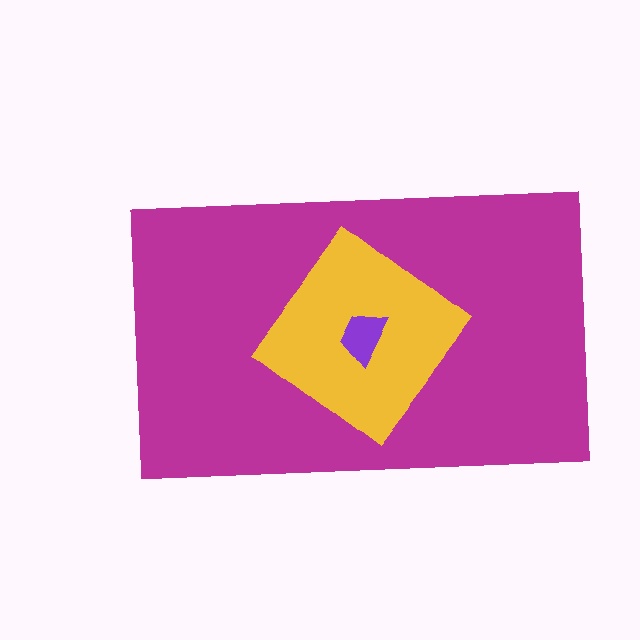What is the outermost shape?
The magenta rectangle.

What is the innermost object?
The purple trapezoid.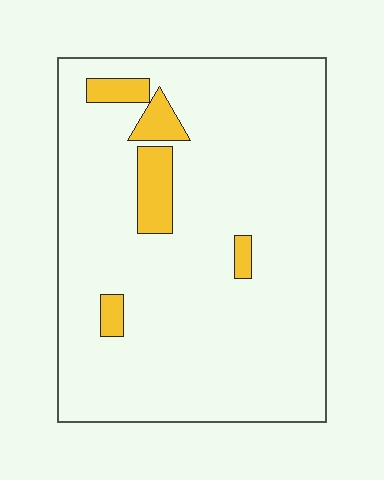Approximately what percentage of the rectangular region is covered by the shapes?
Approximately 10%.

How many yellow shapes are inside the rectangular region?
5.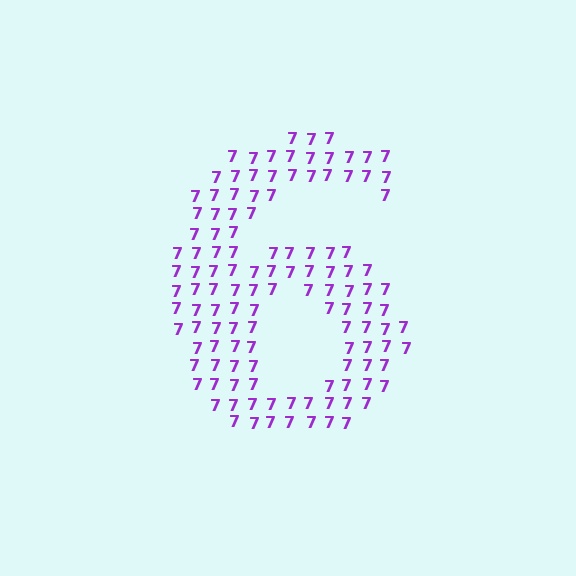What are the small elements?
The small elements are digit 7's.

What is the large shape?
The large shape is the digit 6.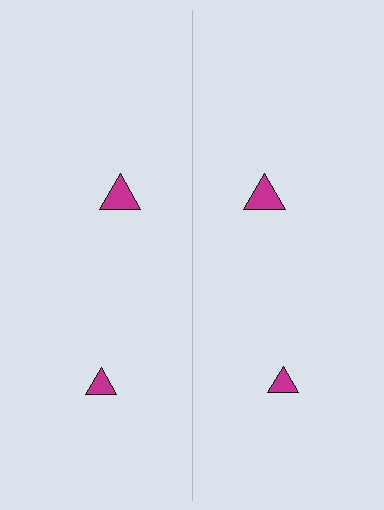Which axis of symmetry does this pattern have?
The pattern has a vertical axis of symmetry running through the center of the image.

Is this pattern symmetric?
Yes, this pattern has bilateral (reflection) symmetry.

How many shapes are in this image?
There are 4 shapes in this image.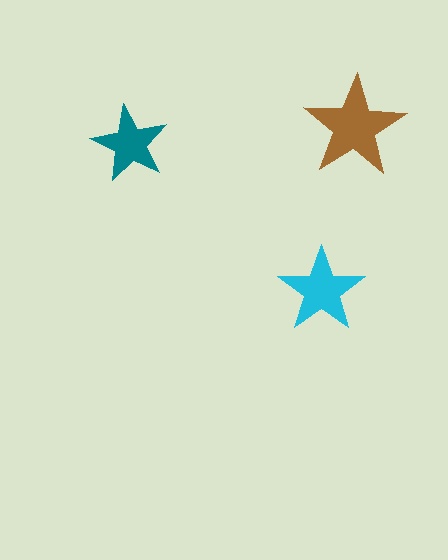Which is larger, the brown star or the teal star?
The brown one.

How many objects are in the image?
There are 3 objects in the image.